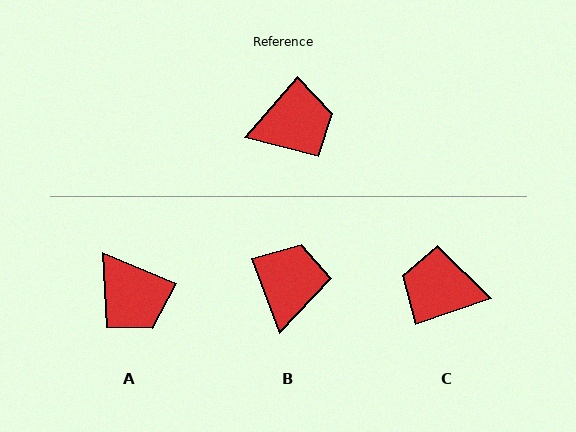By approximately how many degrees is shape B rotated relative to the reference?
Approximately 61 degrees counter-clockwise.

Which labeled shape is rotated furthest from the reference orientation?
C, about 150 degrees away.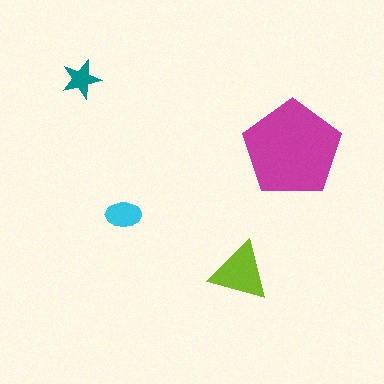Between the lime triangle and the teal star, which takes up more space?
The lime triangle.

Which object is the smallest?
The teal star.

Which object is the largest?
The magenta pentagon.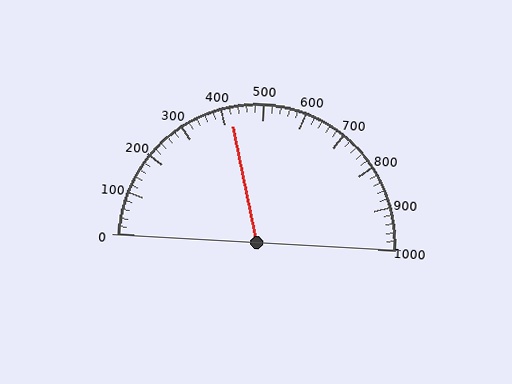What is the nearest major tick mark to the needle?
The nearest major tick mark is 400.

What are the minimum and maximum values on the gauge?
The gauge ranges from 0 to 1000.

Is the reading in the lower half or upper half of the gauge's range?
The reading is in the lower half of the range (0 to 1000).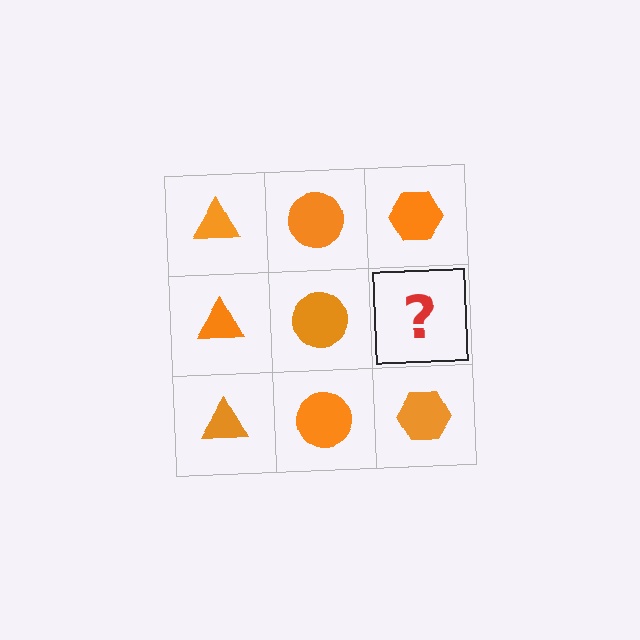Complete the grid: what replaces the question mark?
The question mark should be replaced with an orange hexagon.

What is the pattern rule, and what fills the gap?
The rule is that each column has a consistent shape. The gap should be filled with an orange hexagon.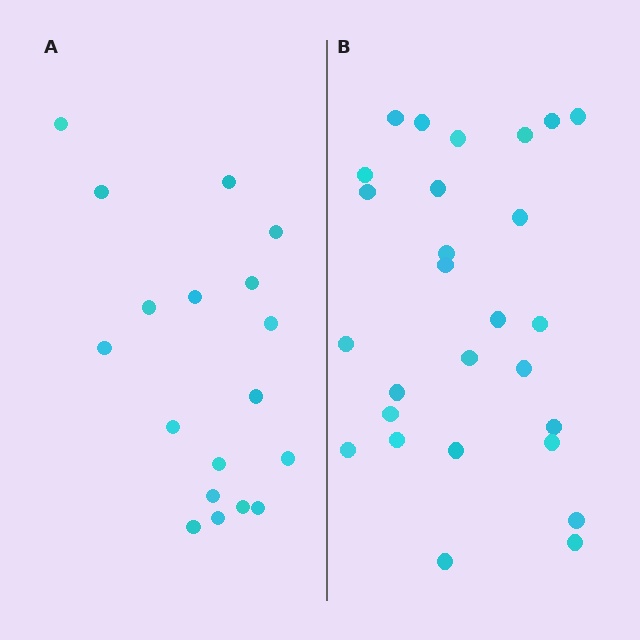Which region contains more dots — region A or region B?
Region B (the right region) has more dots.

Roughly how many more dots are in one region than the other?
Region B has roughly 8 or so more dots than region A.